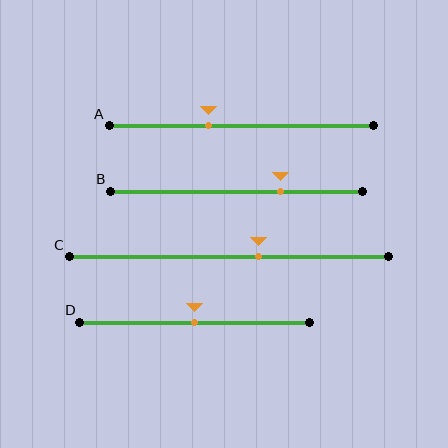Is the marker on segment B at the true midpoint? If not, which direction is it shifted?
No, the marker on segment B is shifted to the right by about 18% of the segment length.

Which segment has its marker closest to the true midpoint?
Segment D has its marker closest to the true midpoint.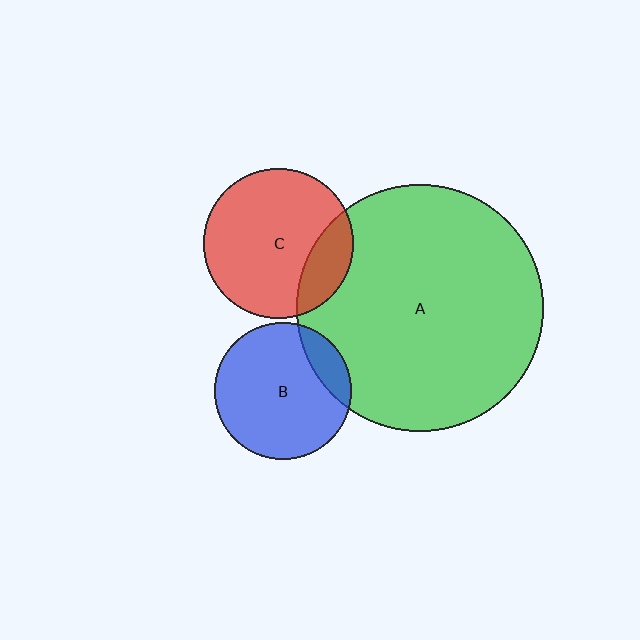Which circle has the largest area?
Circle A (green).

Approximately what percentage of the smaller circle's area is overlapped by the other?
Approximately 15%.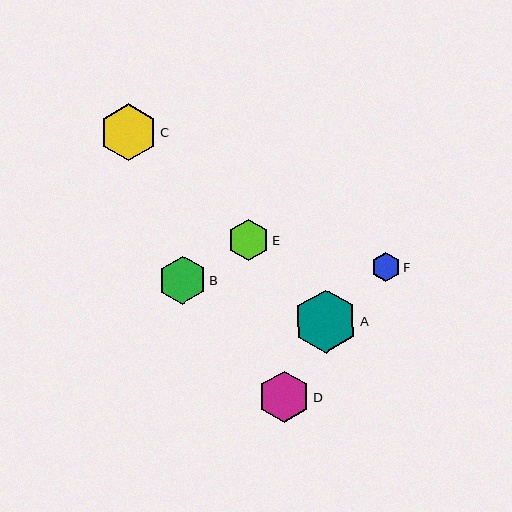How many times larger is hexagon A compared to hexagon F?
Hexagon A is approximately 2.2 times the size of hexagon F.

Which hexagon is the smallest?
Hexagon F is the smallest with a size of approximately 29 pixels.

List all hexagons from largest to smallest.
From largest to smallest: A, C, D, B, E, F.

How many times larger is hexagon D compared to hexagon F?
Hexagon D is approximately 1.8 times the size of hexagon F.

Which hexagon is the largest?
Hexagon A is the largest with a size of approximately 63 pixels.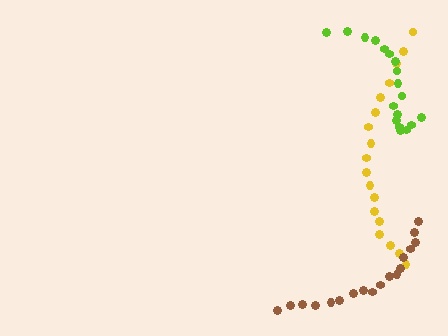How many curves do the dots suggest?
There are 3 distinct paths.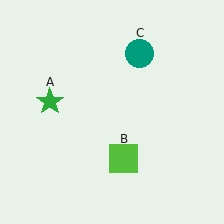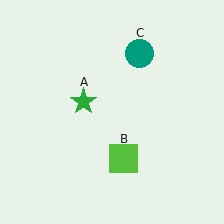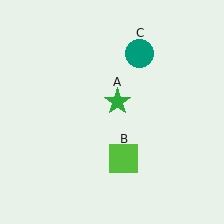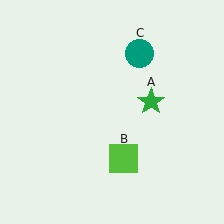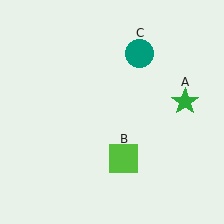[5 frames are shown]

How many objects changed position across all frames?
1 object changed position: green star (object A).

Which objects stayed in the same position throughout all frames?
Lime square (object B) and teal circle (object C) remained stationary.